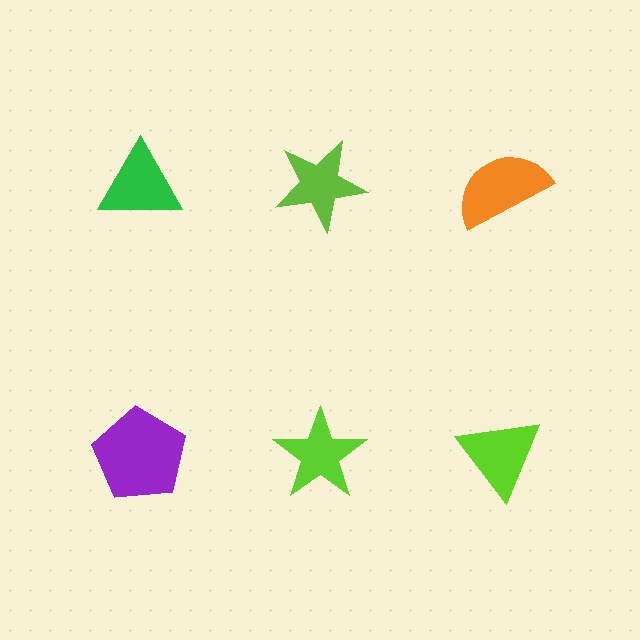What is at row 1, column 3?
An orange semicircle.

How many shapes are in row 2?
3 shapes.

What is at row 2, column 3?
A lime triangle.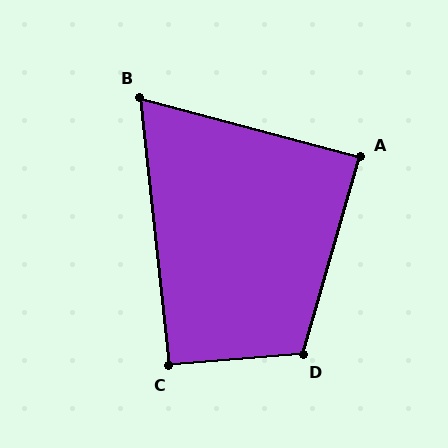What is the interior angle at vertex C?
Approximately 91 degrees (approximately right).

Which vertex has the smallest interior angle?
B, at approximately 69 degrees.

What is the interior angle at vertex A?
Approximately 89 degrees (approximately right).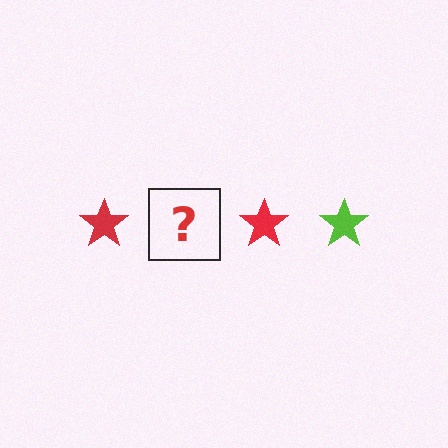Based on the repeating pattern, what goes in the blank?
The blank should be a lime star.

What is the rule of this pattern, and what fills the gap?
The rule is that the pattern cycles through red, lime stars. The gap should be filled with a lime star.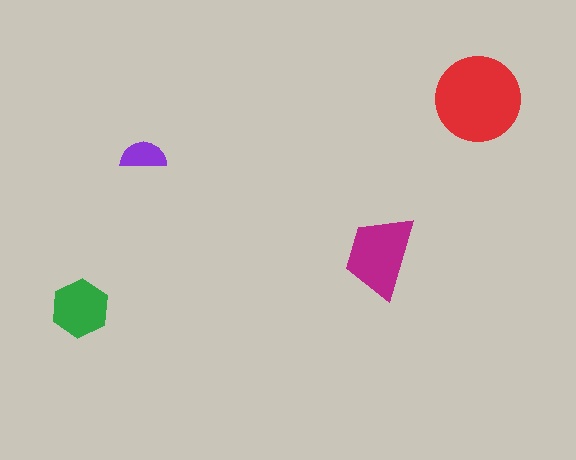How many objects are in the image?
There are 4 objects in the image.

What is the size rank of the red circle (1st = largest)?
1st.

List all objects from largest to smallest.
The red circle, the magenta trapezoid, the green hexagon, the purple semicircle.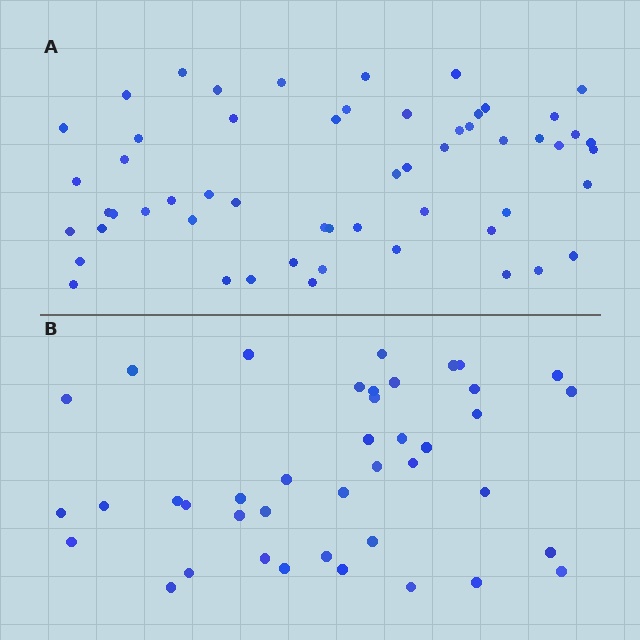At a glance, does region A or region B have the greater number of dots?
Region A (the top region) has more dots.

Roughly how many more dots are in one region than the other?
Region A has approximately 15 more dots than region B.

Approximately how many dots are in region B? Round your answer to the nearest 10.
About 40 dots. (The exact count is 41, which rounds to 40.)